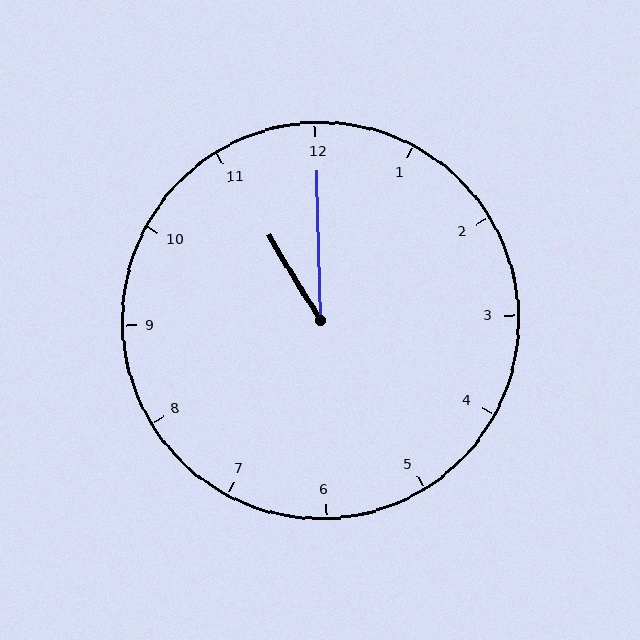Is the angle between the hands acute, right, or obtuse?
It is acute.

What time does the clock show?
11:00.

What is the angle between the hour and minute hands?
Approximately 30 degrees.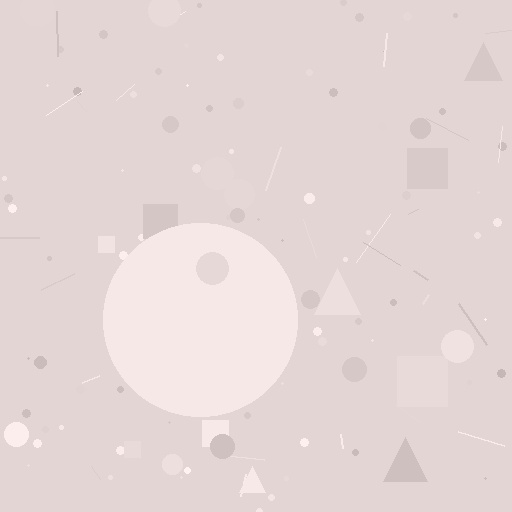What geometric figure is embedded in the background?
A circle is embedded in the background.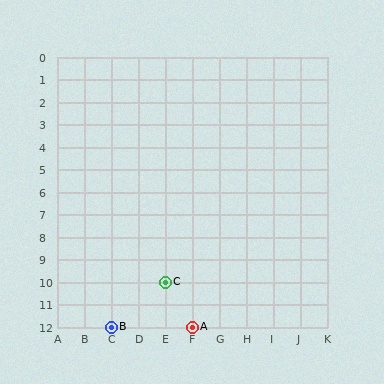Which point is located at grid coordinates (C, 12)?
Point B is at (C, 12).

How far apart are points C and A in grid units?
Points C and A are 1 column and 2 rows apart (about 2.2 grid units diagonally).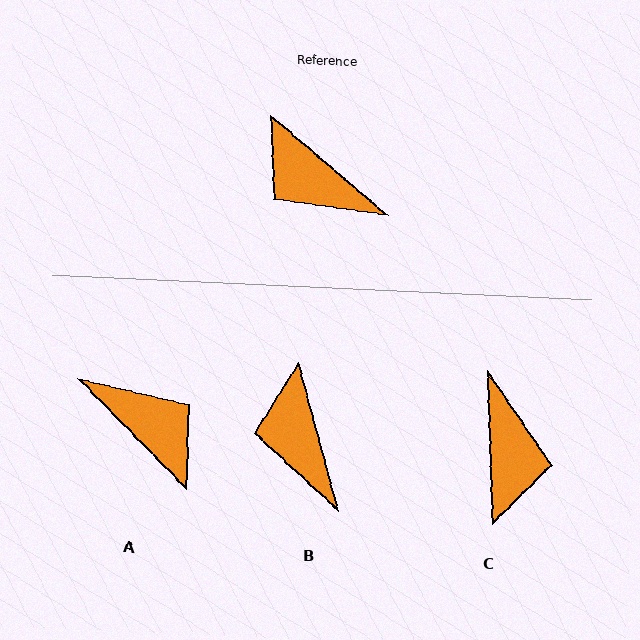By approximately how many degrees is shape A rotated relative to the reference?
Approximately 175 degrees counter-clockwise.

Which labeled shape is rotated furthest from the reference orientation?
A, about 175 degrees away.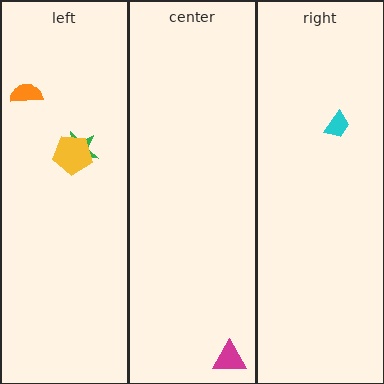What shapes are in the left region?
The green star, the yellow pentagon, the orange semicircle.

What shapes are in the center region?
The magenta triangle.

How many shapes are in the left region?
3.